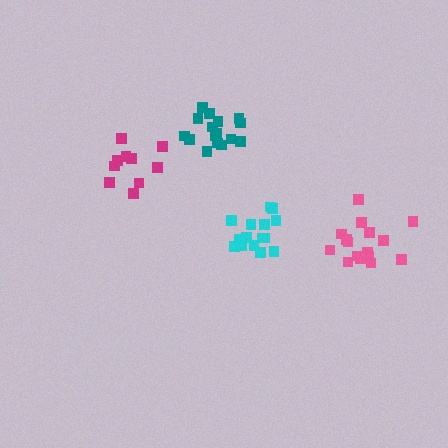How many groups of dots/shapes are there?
There are 4 groups.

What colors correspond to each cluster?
The clusters are colored: cyan, magenta, teal, pink.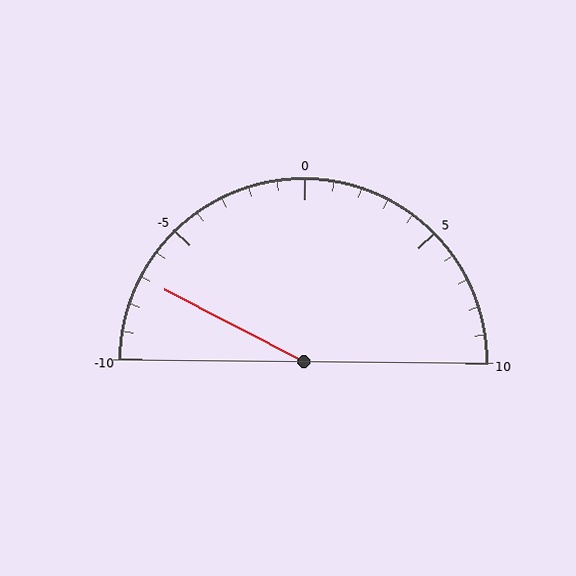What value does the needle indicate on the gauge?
The needle indicates approximately -7.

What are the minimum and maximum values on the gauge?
The gauge ranges from -10 to 10.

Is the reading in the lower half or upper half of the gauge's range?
The reading is in the lower half of the range (-10 to 10).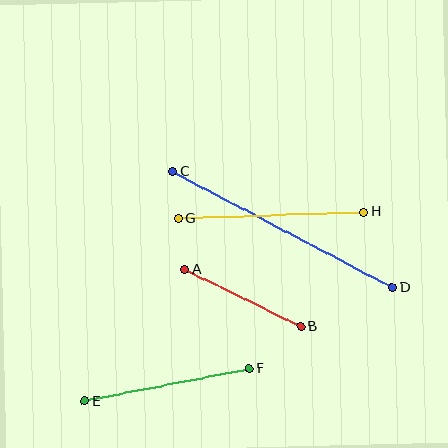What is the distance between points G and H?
The distance is approximately 185 pixels.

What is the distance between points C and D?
The distance is approximately 249 pixels.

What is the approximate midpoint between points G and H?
The midpoint is at approximately (271, 215) pixels.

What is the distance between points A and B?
The distance is approximately 129 pixels.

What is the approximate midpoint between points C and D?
The midpoint is at approximately (282, 229) pixels.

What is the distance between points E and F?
The distance is approximately 168 pixels.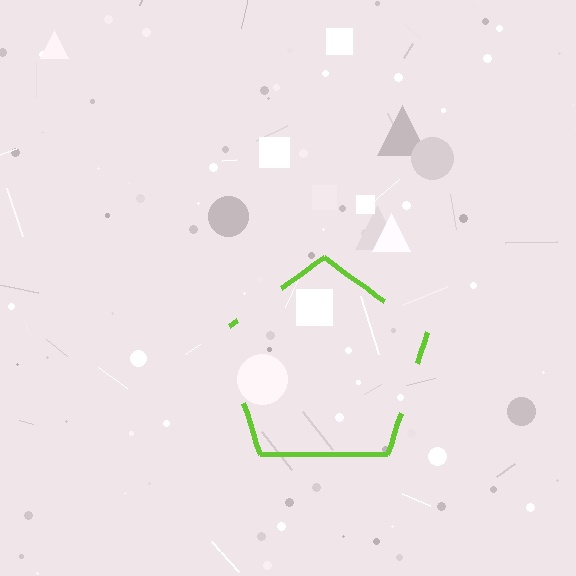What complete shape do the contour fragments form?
The contour fragments form a pentagon.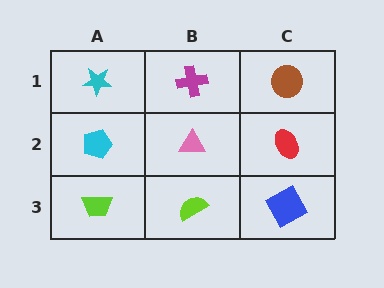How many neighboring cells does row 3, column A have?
2.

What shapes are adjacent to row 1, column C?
A red ellipse (row 2, column C), a magenta cross (row 1, column B).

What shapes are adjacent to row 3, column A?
A cyan pentagon (row 2, column A), a lime semicircle (row 3, column B).